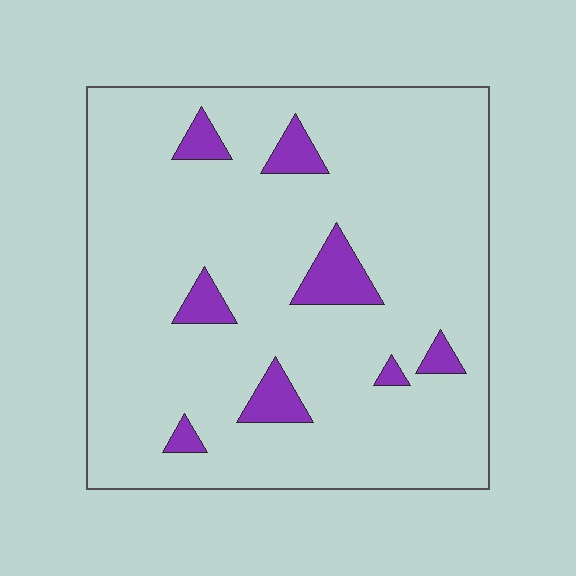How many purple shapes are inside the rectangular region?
8.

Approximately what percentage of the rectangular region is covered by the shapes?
Approximately 10%.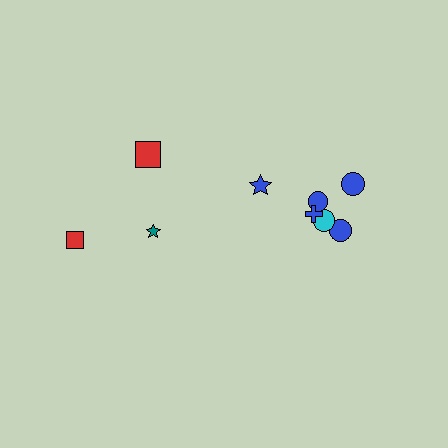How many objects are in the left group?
There are 3 objects.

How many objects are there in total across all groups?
There are 9 objects.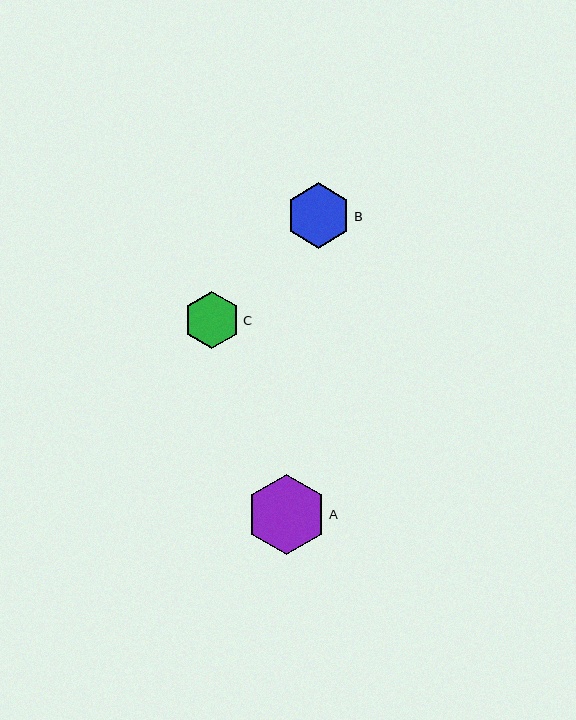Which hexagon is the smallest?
Hexagon C is the smallest with a size of approximately 57 pixels.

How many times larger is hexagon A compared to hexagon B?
Hexagon A is approximately 1.2 times the size of hexagon B.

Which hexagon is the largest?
Hexagon A is the largest with a size of approximately 80 pixels.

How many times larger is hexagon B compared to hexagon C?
Hexagon B is approximately 1.2 times the size of hexagon C.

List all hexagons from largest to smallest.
From largest to smallest: A, B, C.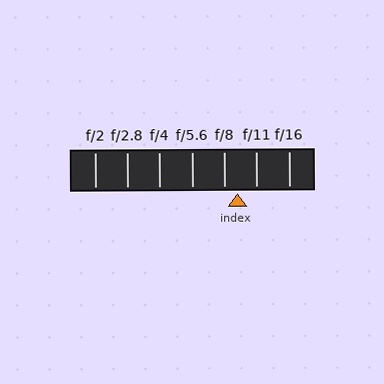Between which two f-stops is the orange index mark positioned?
The index mark is between f/8 and f/11.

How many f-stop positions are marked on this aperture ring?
There are 7 f-stop positions marked.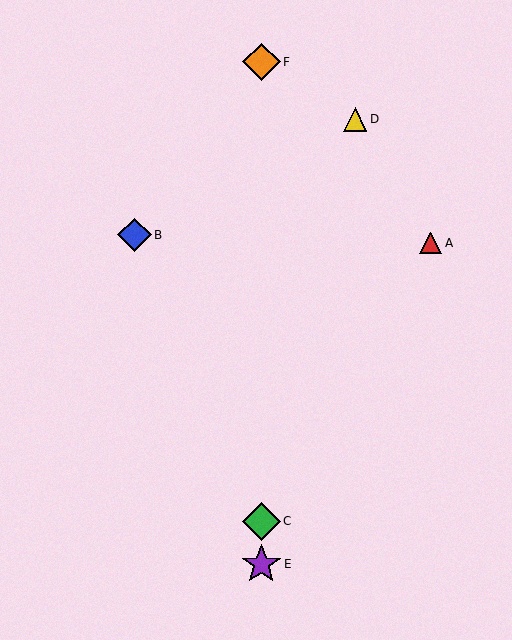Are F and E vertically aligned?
Yes, both are at x≈261.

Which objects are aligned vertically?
Objects C, E, F are aligned vertically.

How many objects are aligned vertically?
3 objects (C, E, F) are aligned vertically.